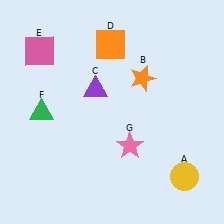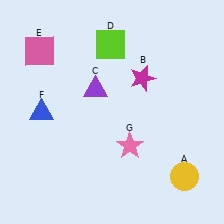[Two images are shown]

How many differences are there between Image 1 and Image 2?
There are 3 differences between the two images.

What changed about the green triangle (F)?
In Image 1, F is green. In Image 2, it changed to blue.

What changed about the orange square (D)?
In Image 1, D is orange. In Image 2, it changed to lime.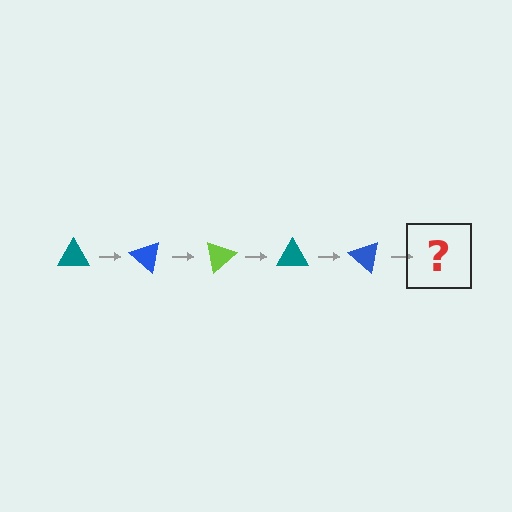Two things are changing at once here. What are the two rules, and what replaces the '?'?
The two rules are that it rotates 40 degrees each step and the color cycles through teal, blue, and lime. The '?' should be a lime triangle, rotated 200 degrees from the start.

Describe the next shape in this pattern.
It should be a lime triangle, rotated 200 degrees from the start.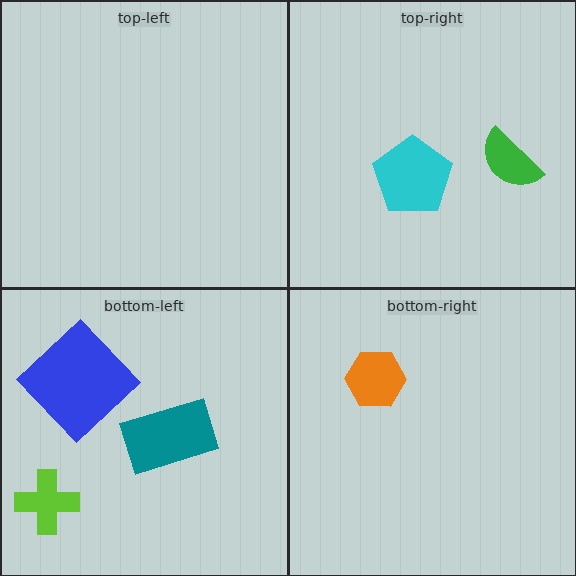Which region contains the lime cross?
The bottom-left region.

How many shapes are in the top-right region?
2.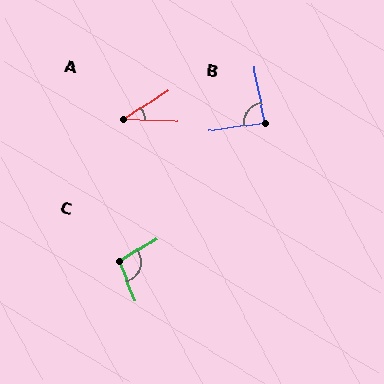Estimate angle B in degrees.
Approximately 87 degrees.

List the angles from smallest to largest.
A (34°), B (87°), C (100°).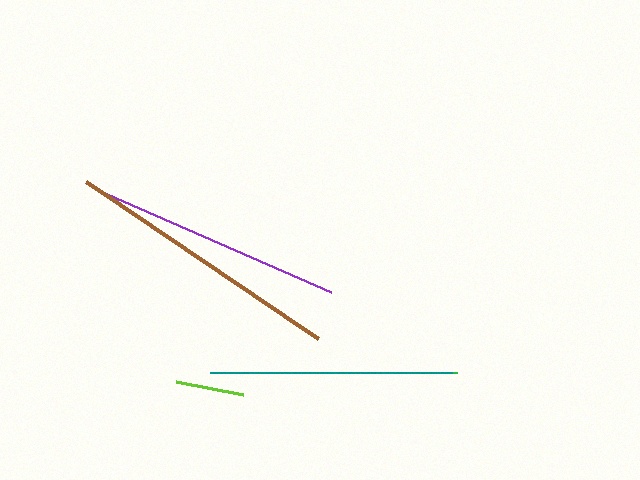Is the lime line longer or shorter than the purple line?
The purple line is longer than the lime line.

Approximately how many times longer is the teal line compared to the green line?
The teal line is approximately 1.2 times the length of the green line.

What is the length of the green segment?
The green segment is approximately 203 pixels long.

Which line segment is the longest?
The brown line is the longest at approximately 280 pixels.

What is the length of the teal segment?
The teal segment is approximately 242 pixels long.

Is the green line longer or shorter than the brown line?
The brown line is longer than the green line.